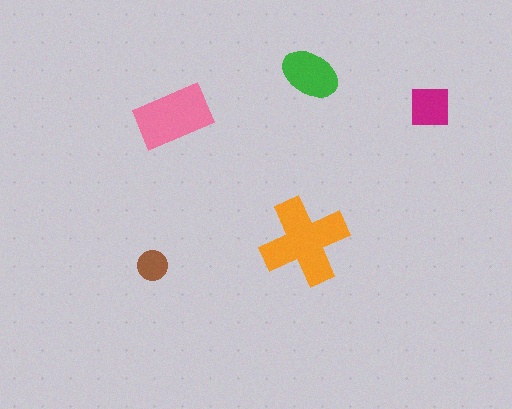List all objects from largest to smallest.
The orange cross, the pink rectangle, the green ellipse, the magenta square, the brown circle.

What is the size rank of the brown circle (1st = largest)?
5th.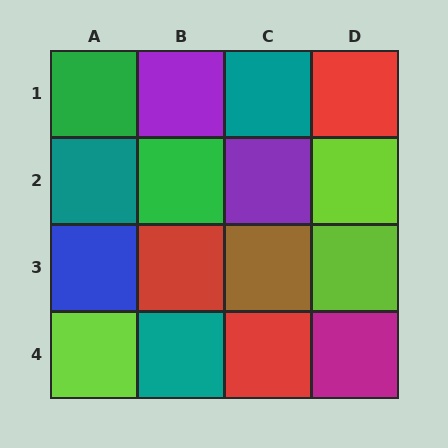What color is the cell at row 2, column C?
Purple.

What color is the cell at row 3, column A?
Blue.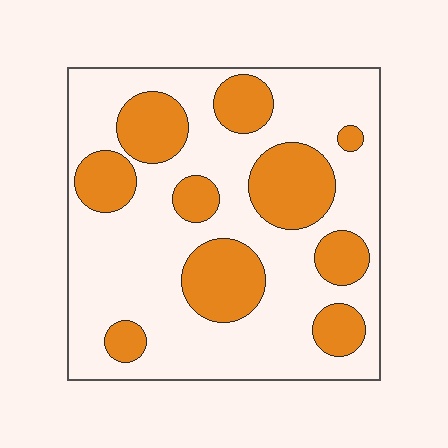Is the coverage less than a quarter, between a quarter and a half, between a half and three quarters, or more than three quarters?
Between a quarter and a half.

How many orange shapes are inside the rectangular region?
10.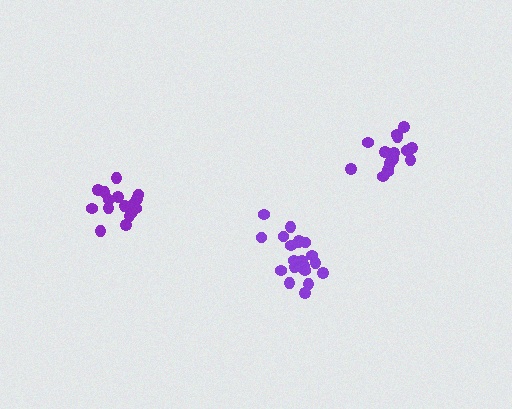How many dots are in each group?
Group 1: 16 dots, Group 2: 16 dots, Group 3: 21 dots (53 total).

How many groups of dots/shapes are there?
There are 3 groups.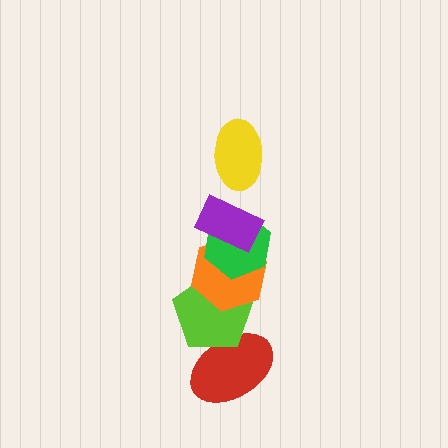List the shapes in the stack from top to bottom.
From top to bottom: the yellow ellipse, the purple rectangle, the green hexagon, the orange hexagon, the lime pentagon, the red ellipse.